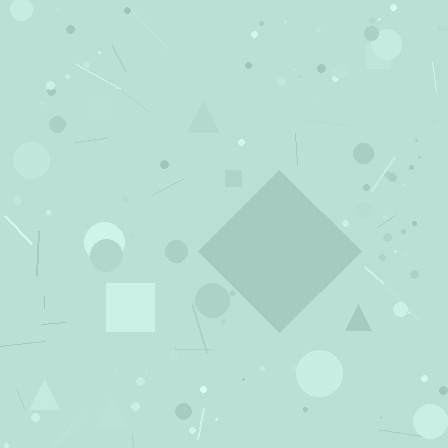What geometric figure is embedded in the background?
A diamond is embedded in the background.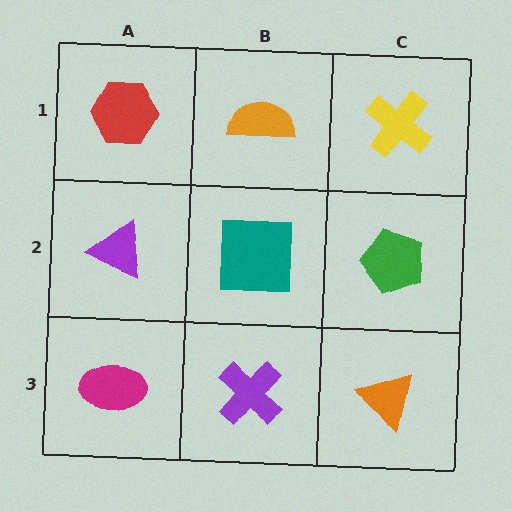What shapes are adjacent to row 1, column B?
A teal square (row 2, column B), a red hexagon (row 1, column A), a yellow cross (row 1, column C).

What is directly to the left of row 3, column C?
A purple cross.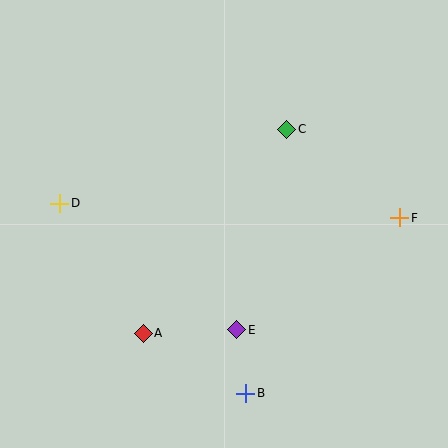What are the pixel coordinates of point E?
Point E is at (237, 330).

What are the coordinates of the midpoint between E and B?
The midpoint between E and B is at (241, 361).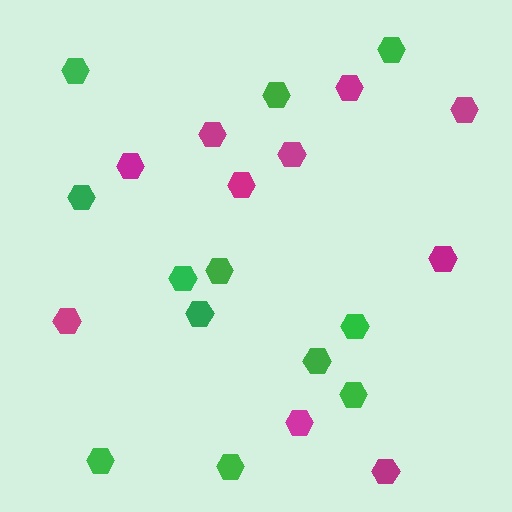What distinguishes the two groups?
There are 2 groups: one group of magenta hexagons (10) and one group of green hexagons (12).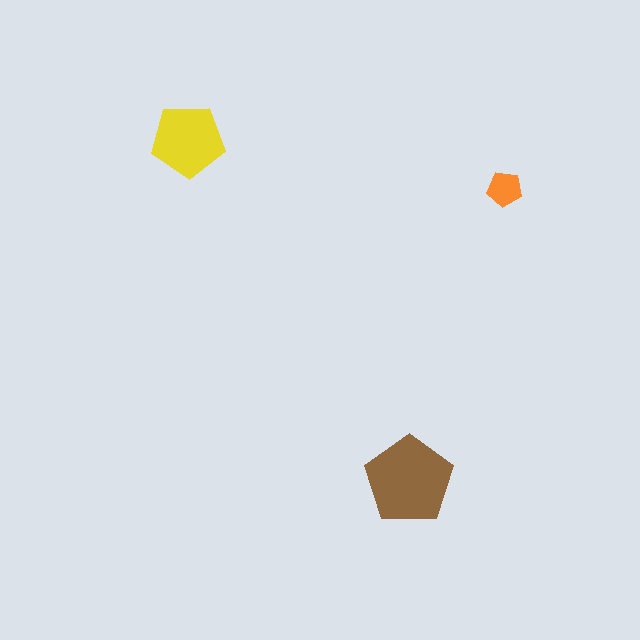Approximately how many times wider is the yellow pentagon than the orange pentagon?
About 2 times wider.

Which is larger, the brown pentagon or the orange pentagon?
The brown one.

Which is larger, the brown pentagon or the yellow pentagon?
The brown one.